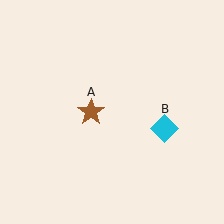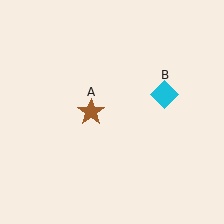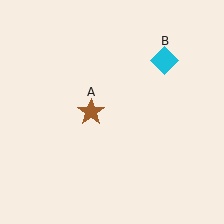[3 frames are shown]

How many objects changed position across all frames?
1 object changed position: cyan diamond (object B).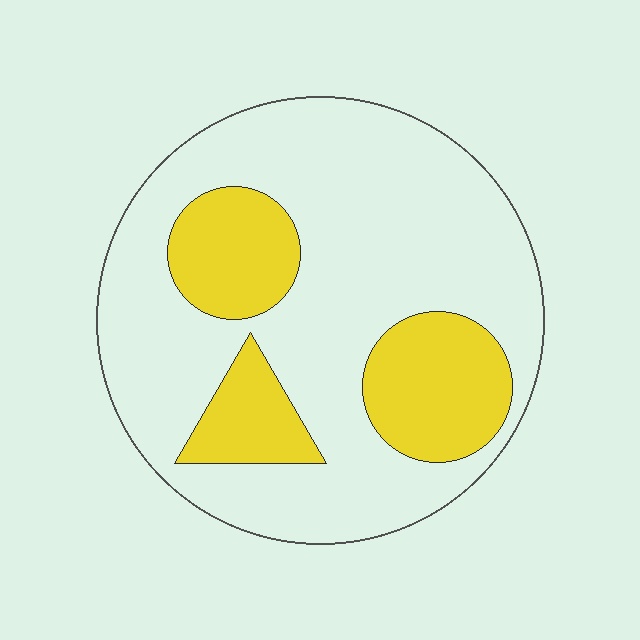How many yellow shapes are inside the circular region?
3.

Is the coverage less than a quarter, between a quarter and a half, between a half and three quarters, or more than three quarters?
Between a quarter and a half.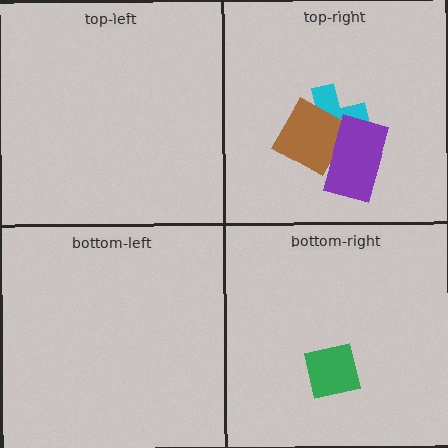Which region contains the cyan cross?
The top-right region.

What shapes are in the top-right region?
The cyan cross, the brown square, the purple rectangle.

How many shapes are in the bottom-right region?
1.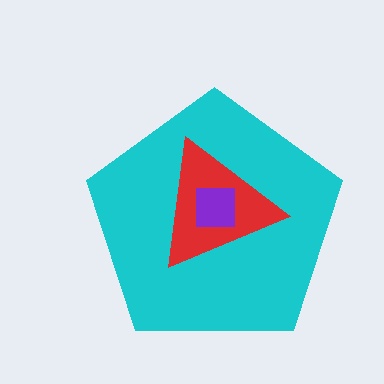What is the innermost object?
The purple square.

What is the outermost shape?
The cyan pentagon.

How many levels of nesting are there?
3.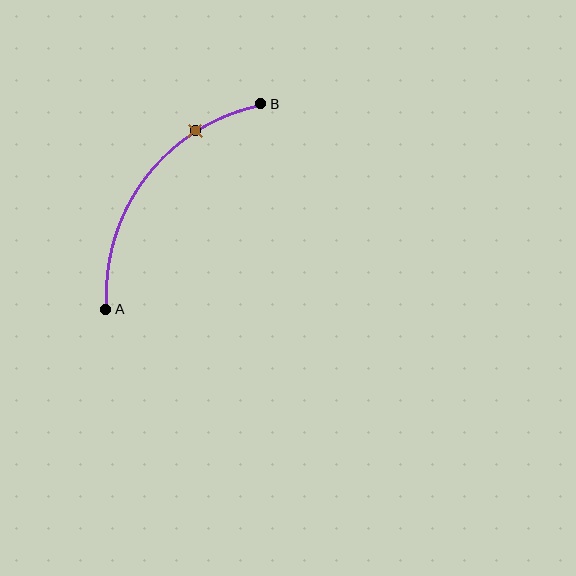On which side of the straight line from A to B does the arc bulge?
The arc bulges above and to the left of the straight line connecting A and B.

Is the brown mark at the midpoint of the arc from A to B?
No. The brown mark lies on the arc but is closer to endpoint B. The arc midpoint would be at the point on the curve equidistant along the arc from both A and B.